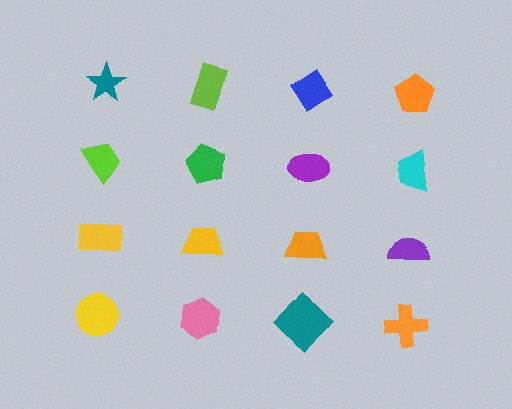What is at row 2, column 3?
A purple ellipse.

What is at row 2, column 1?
A lime trapezoid.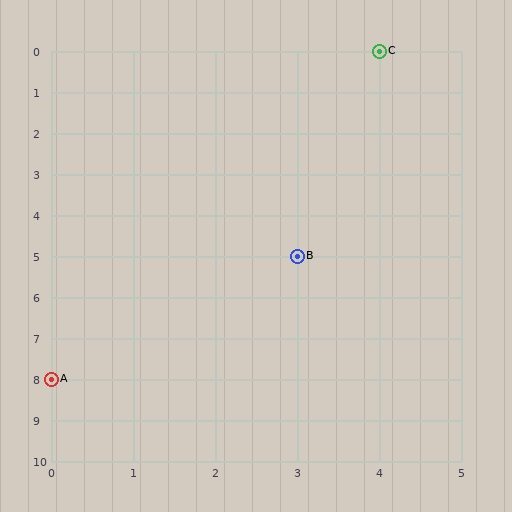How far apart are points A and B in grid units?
Points A and B are 3 columns and 3 rows apart (about 4.2 grid units diagonally).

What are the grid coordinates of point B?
Point B is at grid coordinates (3, 5).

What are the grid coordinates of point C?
Point C is at grid coordinates (4, 0).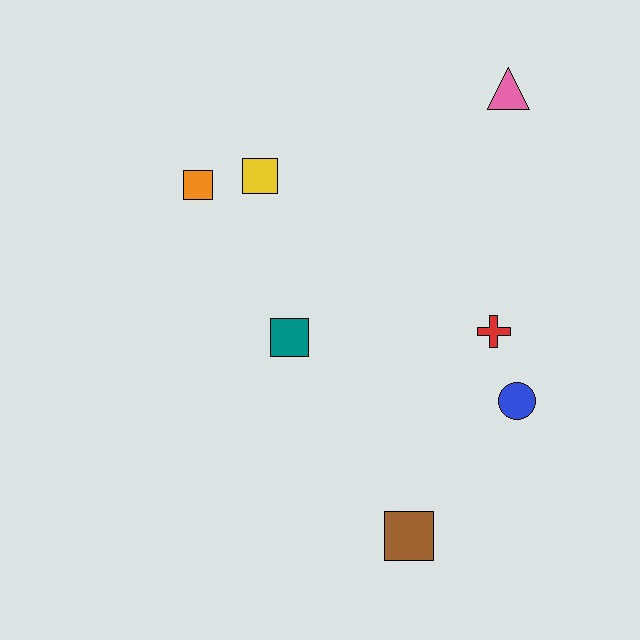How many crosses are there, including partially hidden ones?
There is 1 cross.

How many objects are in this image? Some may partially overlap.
There are 7 objects.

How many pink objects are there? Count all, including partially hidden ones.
There is 1 pink object.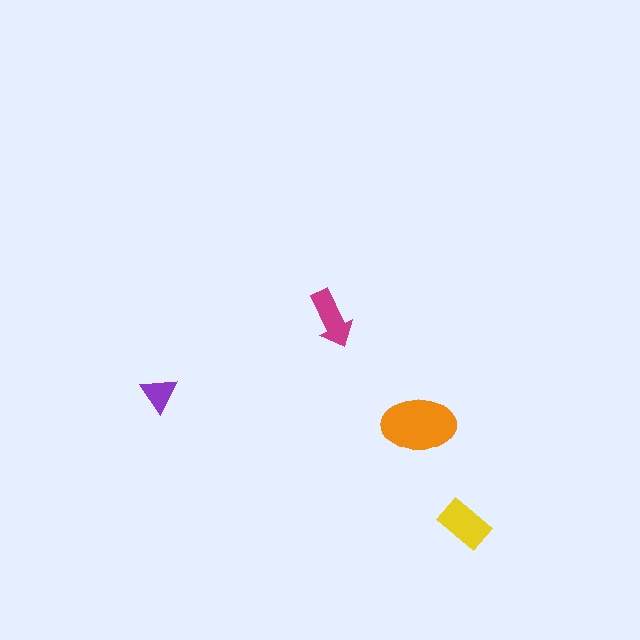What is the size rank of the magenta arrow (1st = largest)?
3rd.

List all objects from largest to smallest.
The orange ellipse, the yellow rectangle, the magenta arrow, the purple triangle.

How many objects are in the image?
There are 4 objects in the image.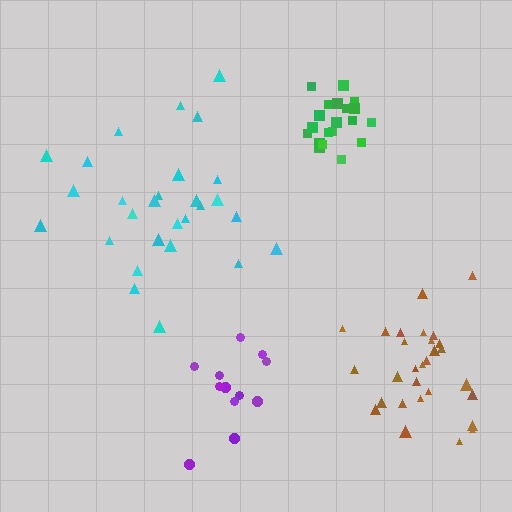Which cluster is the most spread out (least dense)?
Cyan.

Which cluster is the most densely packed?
Green.